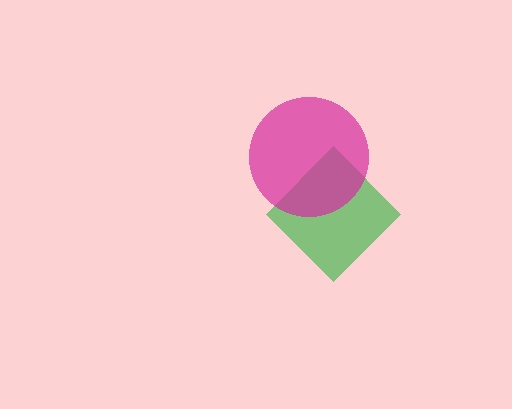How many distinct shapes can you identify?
There are 2 distinct shapes: a green diamond, a magenta circle.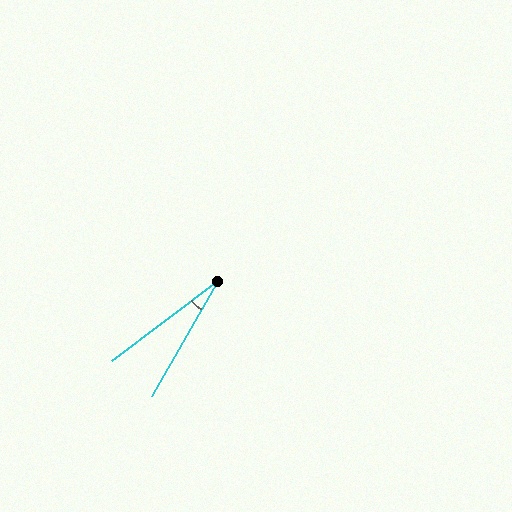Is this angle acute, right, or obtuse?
It is acute.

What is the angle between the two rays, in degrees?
Approximately 23 degrees.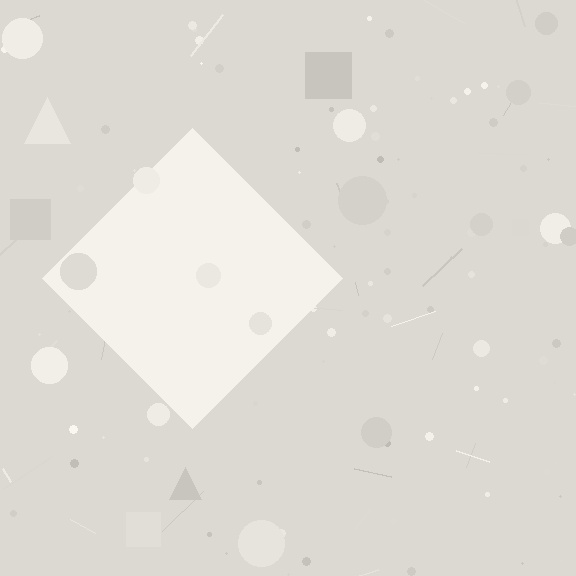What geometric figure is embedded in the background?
A diamond is embedded in the background.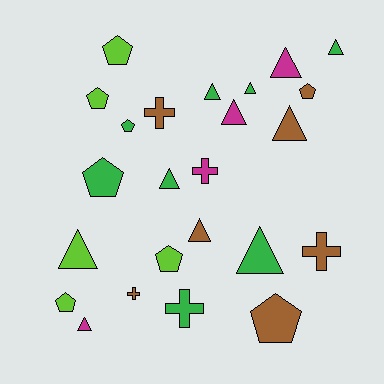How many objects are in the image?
There are 24 objects.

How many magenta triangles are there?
There are 3 magenta triangles.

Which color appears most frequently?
Green, with 8 objects.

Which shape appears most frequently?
Triangle, with 11 objects.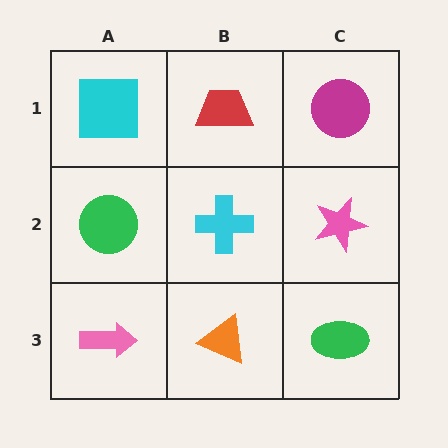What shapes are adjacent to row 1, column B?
A cyan cross (row 2, column B), a cyan square (row 1, column A), a magenta circle (row 1, column C).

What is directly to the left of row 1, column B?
A cyan square.